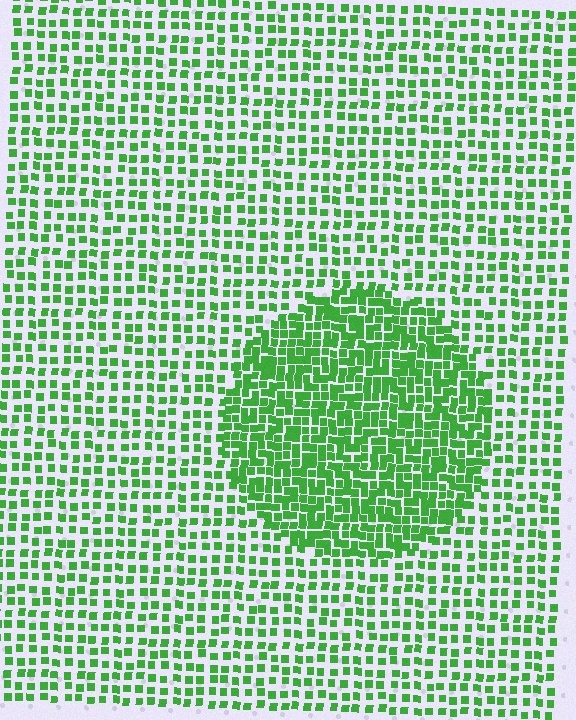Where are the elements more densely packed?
The elements are more densely packed inside the circle boundary.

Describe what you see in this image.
The image contains small green elements arranged at two different densities. A circle-shaped region is visible where the elements are more densely packed than the surrounding area.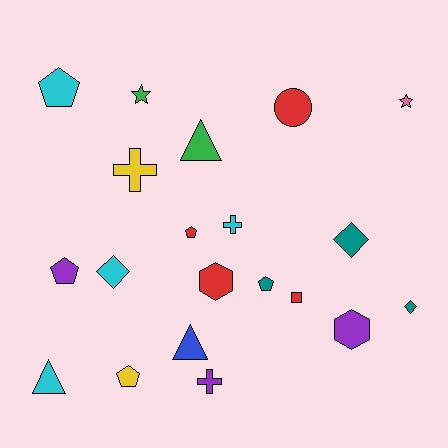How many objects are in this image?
There are 20 objects.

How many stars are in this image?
There are 2 stars.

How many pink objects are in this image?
There is 1 pink object.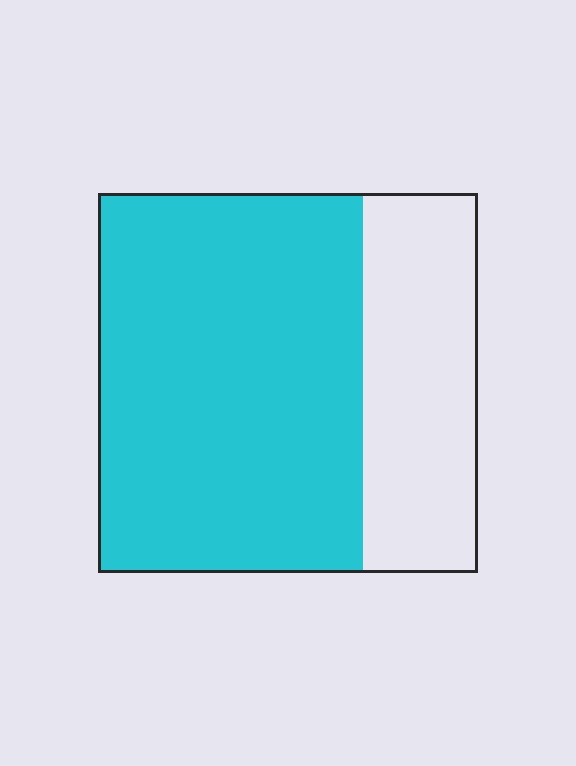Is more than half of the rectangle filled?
Yes.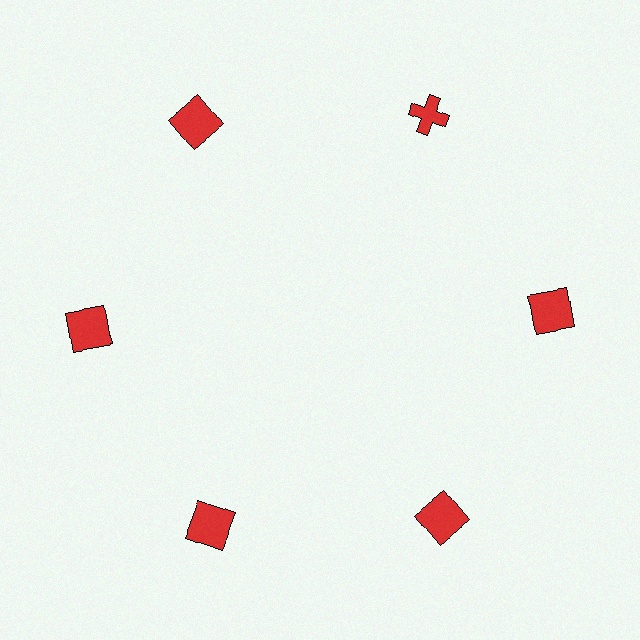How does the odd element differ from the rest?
It has a different shape: cross instead of square.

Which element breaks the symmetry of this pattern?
The red cross at roughly the 1 o'clock position breaks the symmetry. All other shapes are red squares.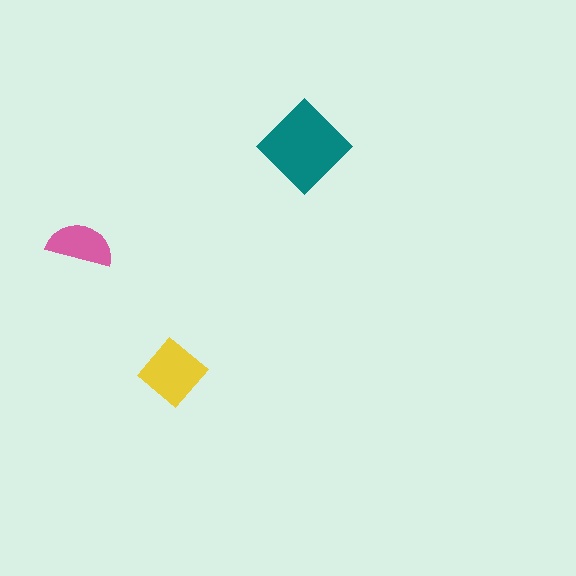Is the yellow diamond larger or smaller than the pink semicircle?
Larger.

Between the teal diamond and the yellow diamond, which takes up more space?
The teal diamond.